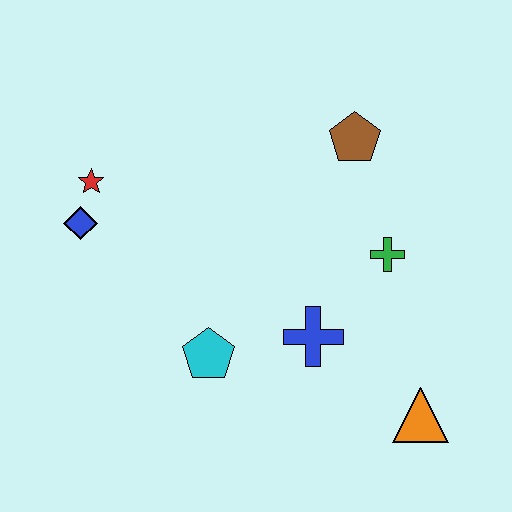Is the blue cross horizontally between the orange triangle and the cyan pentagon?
Yes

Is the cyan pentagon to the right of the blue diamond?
Yes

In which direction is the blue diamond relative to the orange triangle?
The blue diamond is to the left of the orange triangle.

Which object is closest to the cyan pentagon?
The blue cross is closest to the cyan pentagon.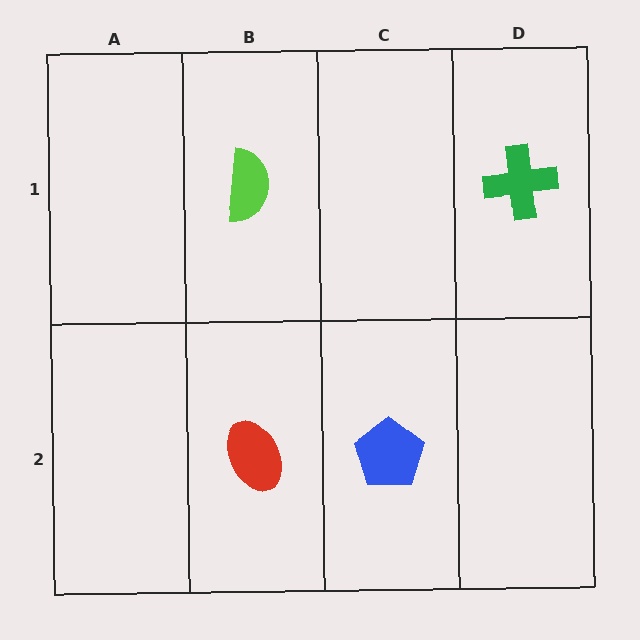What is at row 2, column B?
A red ellipse.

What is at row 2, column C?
A blue pentagon.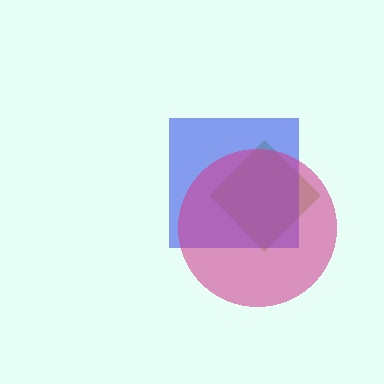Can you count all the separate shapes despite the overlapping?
Yes, there are 3 separate shapes.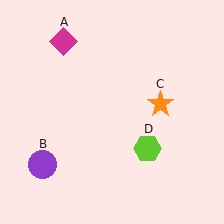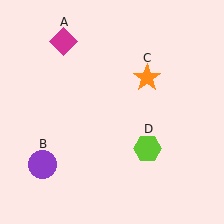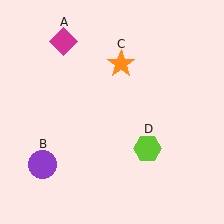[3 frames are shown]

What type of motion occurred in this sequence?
The orange star (object C) rotated counterclockwise around the center of the scene.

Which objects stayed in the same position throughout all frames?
Magenta diamond (object A) and purple circle (object B) and lime hexagon (object D) remained stationary.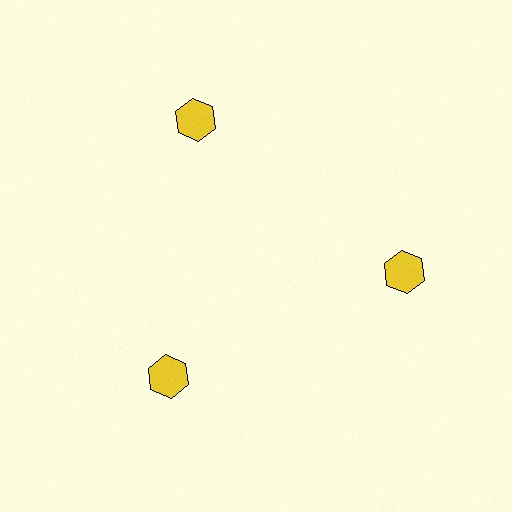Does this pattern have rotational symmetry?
Yes, this pattern has 3-fold rotational symmetry. It looks the same after rotating 120 degrees around the center.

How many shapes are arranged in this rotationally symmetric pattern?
There are 3 shapes, arranged in 3 groups of 1.